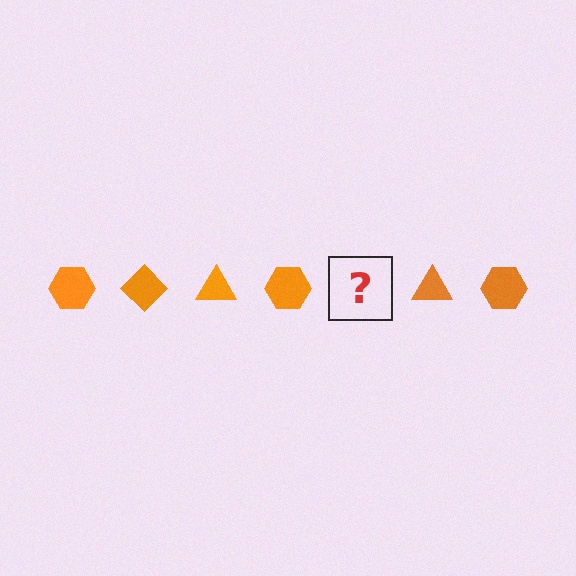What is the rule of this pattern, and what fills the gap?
The rule is that the pattern cycles through hexagon, diamond, triangle shapes in orange. The gap should be filled with an orange diamond.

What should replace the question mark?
The question mark should be replaced with an orange diamond.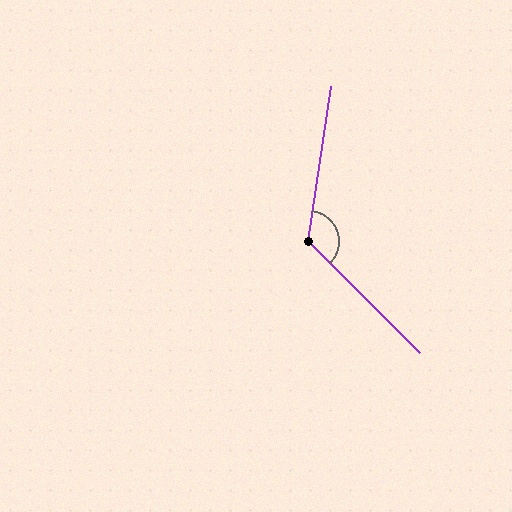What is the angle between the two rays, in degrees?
Approximately 127 degrees.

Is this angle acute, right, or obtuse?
It is obtuse.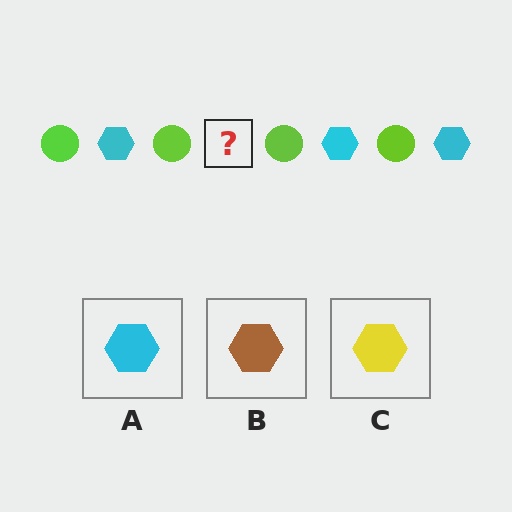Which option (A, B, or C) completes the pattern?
A.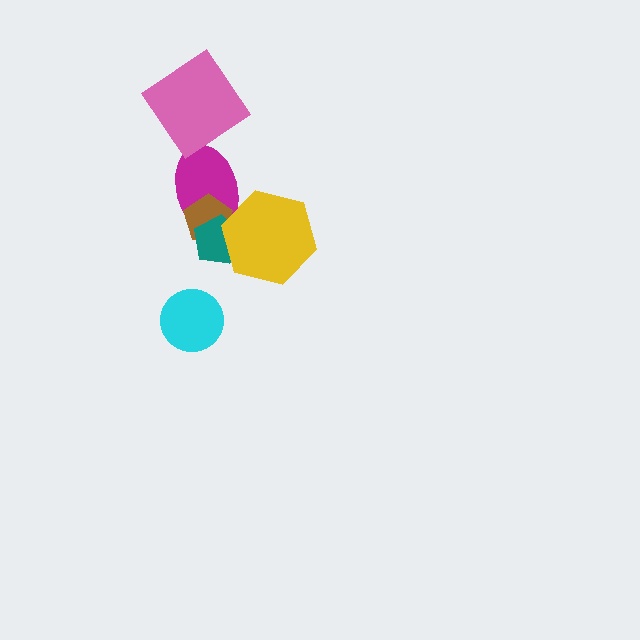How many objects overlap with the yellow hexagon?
3 objects overlap with the yellow hexagon.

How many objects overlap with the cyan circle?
0 objects overlap with the cyan circle.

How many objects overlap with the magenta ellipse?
3 objects overlap with the magenta ellipse.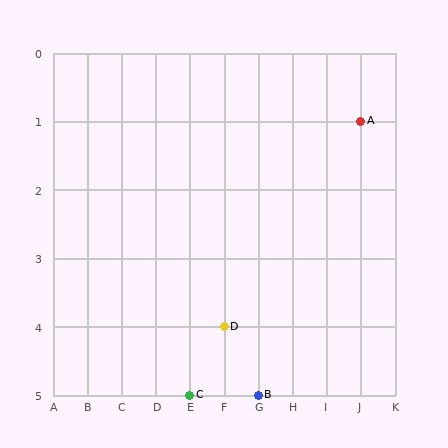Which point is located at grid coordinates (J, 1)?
Point A is at (J, 1).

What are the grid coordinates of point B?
Point B is at grid coordinates (G, 5).